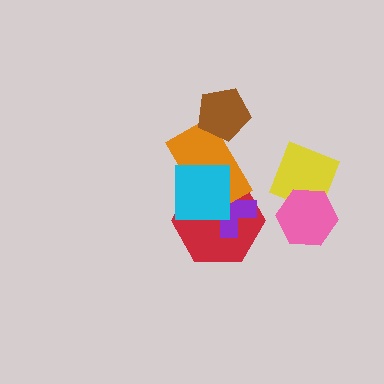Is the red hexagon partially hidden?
Yes, it is partially covered by another shape.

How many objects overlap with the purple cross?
3 objects overlap with the purple cross.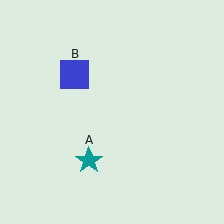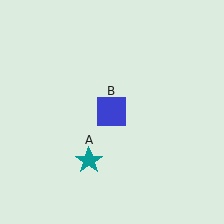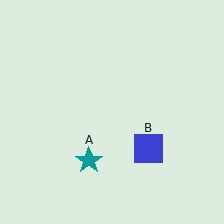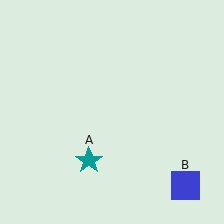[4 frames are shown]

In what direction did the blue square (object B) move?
The blue square (object B) moved down and to the right.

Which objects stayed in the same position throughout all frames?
Teal star (object A) remained stationary.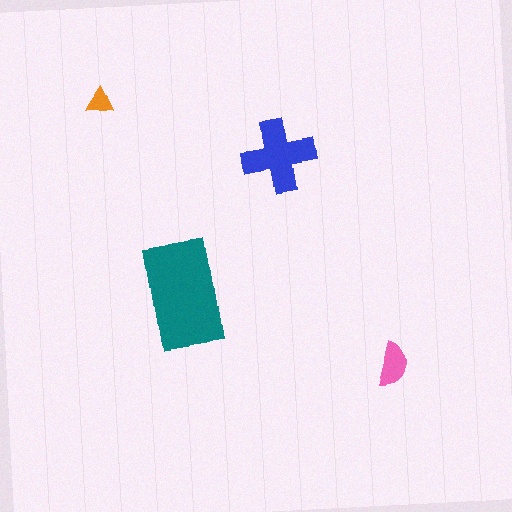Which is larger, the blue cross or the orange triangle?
The blue cross.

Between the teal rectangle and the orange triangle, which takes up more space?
The teal rectangle.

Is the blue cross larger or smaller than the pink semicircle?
Larger.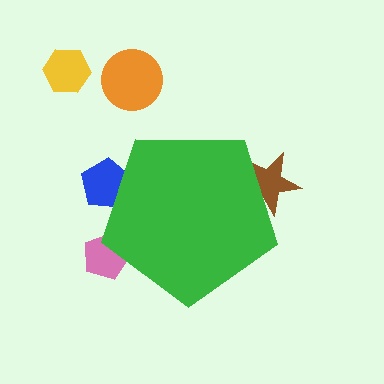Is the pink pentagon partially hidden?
Yes, the pink pentagon is partially hidden behind the green pentagon.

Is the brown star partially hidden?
Yes, the brown star is partially hidden behind the green pentagon.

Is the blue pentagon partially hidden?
Yes, the blue pentagon is partially hidden behind the green pentagon.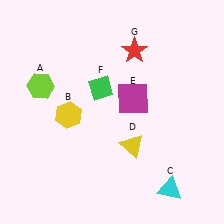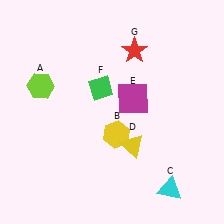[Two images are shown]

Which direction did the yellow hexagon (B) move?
The yellow hexagon (B) moved right.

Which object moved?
The yellow hexagon (B) moved right.